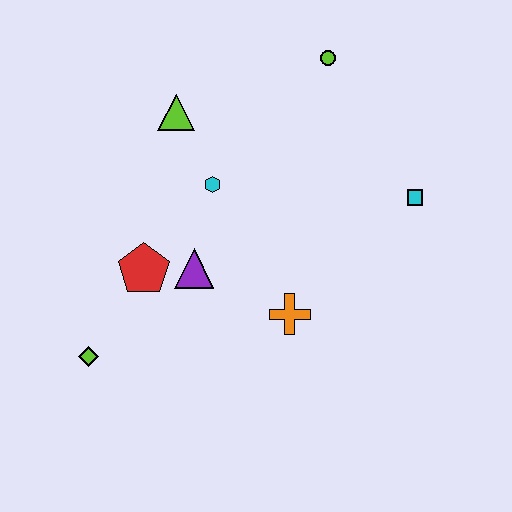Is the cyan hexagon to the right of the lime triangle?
Yes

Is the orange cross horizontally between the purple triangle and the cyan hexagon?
No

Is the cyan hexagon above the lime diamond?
Yes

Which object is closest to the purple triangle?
The red pentagon is closest to the purple triangle.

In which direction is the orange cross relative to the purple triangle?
The orange cross is to the right of the purple triangle.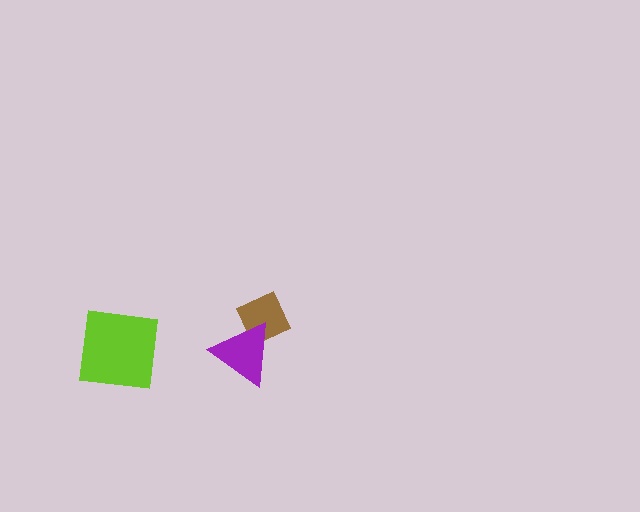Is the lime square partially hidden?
No, no other shape covers it.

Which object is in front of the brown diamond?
The purple triangle is in front of the brown diamond.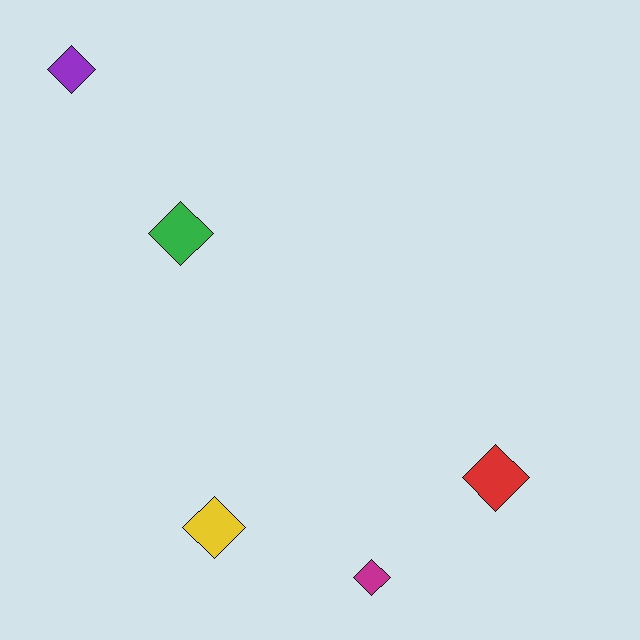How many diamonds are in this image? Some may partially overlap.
There are 5 diamonds.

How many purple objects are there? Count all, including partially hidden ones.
There is 1 purple object.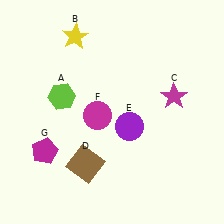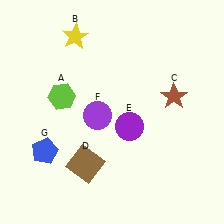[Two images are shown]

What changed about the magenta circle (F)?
In Image 1, F is magenta. In Image 2, it changed to purple.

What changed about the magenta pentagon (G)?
In Image 1, G is magenta. In Image 2, it changed to blue.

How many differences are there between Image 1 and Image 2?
There are 3 differences between the two images.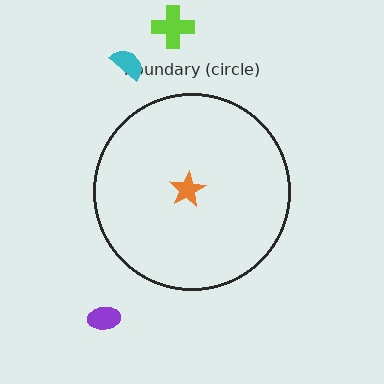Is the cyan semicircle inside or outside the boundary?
Outside.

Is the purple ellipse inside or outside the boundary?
Outside.